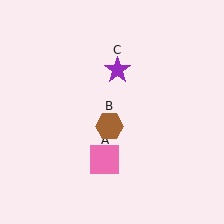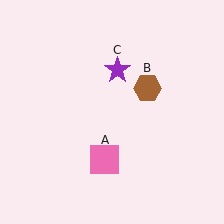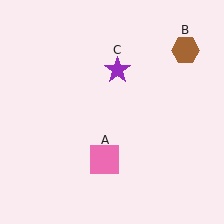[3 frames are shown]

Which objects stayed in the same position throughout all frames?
Pink square (object A) and purple star (object C) remained stationary.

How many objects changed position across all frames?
1 object changed position: brown hexagon (object B).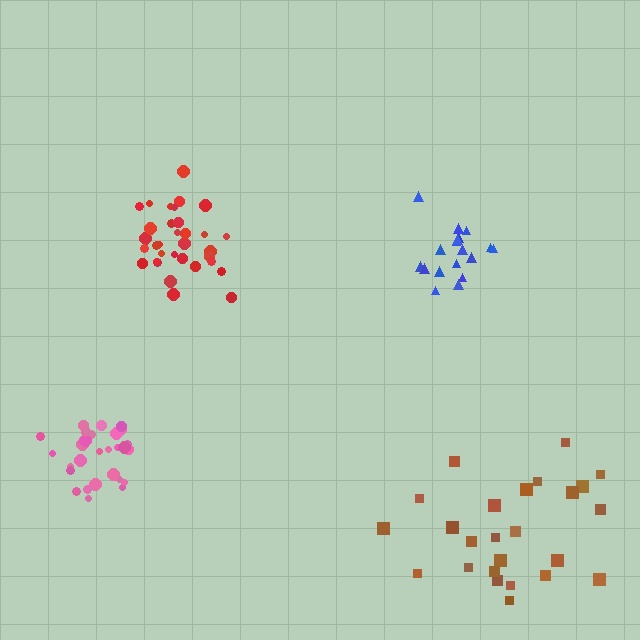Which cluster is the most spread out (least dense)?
Brown.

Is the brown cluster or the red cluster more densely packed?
Red.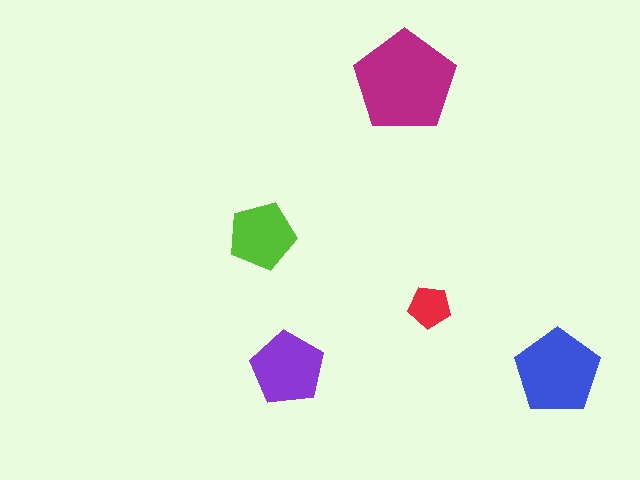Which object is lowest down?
The blue pentagon is bottommost.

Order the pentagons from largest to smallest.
the magenta one, the blue one, the purple one, the lime one, the red one.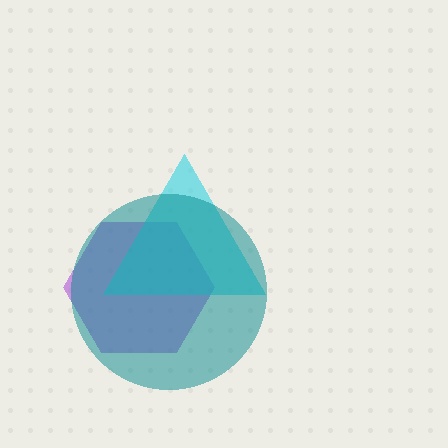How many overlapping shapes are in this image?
There are 3 overlapping shapes in the image.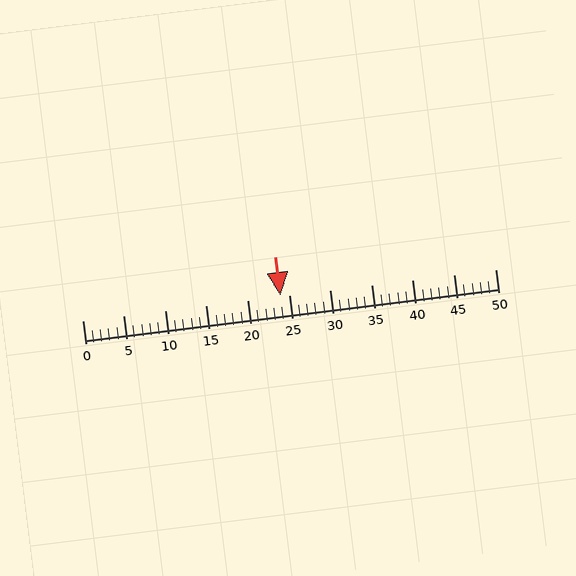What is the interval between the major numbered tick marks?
The major tick marks are spaced 5 units apart.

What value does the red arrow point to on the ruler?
The red arrow points to approximately 24.